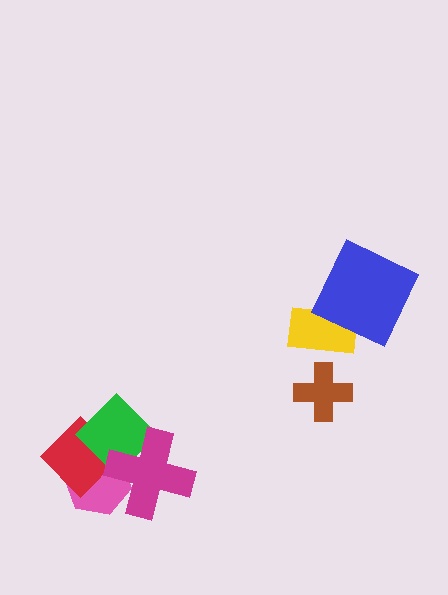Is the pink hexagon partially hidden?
Yes, it is partially covered by another shape.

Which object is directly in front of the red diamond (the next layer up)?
The green diamond is directly in front of the red diamond.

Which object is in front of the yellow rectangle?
The blue square is in front of the yellow rectangle.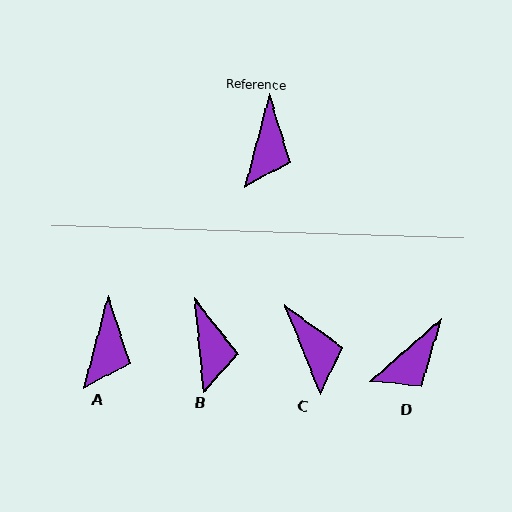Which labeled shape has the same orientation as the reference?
A.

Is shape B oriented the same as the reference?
No, it is off by about 20 degrees.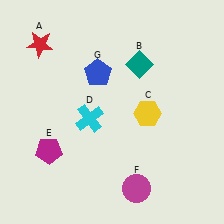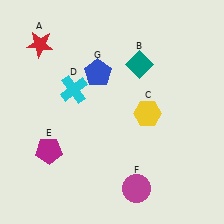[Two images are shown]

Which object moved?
The cyan cross (D) moved up.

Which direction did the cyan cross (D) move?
The cyan cross (D) moved up.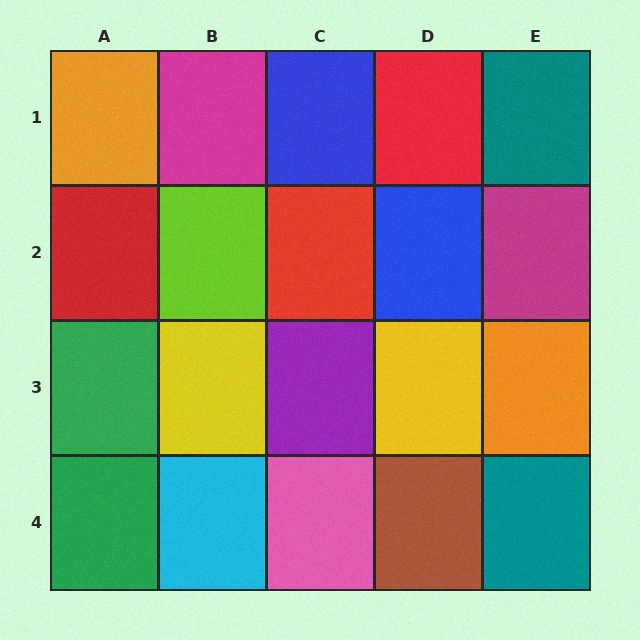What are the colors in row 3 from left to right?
Green, yellow, purple, yellow, orange.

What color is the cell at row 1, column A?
Orange.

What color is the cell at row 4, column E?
Teal.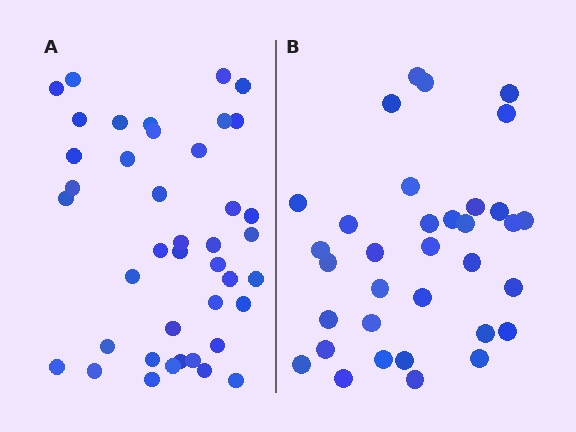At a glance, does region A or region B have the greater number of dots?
Region A (the left region) has more dots.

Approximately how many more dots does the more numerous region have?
Region A has roughly 8 or so more dots than region B.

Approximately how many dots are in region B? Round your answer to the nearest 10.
About 30 dots. (The exact count is 34, which rounds to 30.)